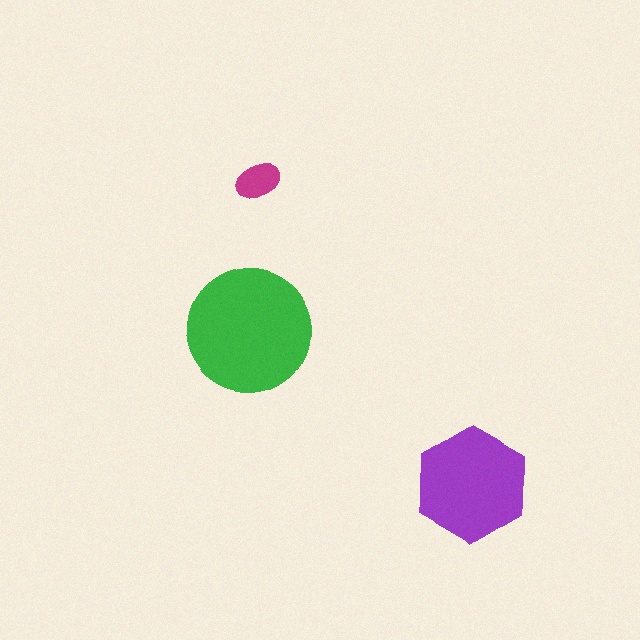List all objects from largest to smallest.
The green circle, the purple hexagon, the magenta ellipse.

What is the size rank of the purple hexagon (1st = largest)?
2nd.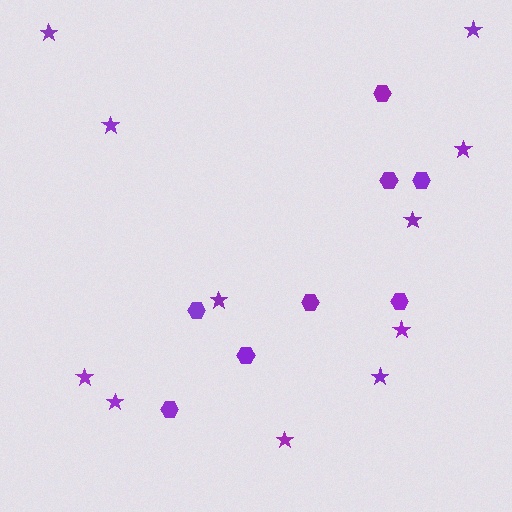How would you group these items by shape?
There are 2 groups: one group of hexagons (8) and one group of stars (11).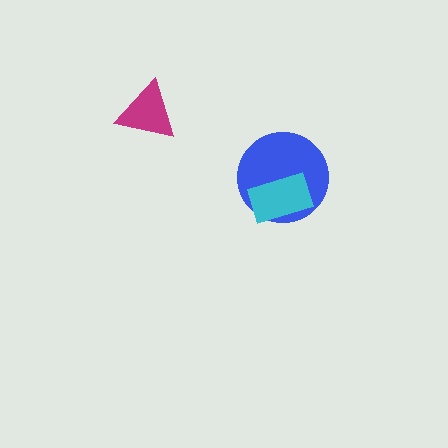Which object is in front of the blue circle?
The cyan rectangle is in front of the blue circle.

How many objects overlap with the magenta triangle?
0 objects overlap with the magenta triangle.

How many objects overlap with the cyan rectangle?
1 object overlaps with the cyan rectangle.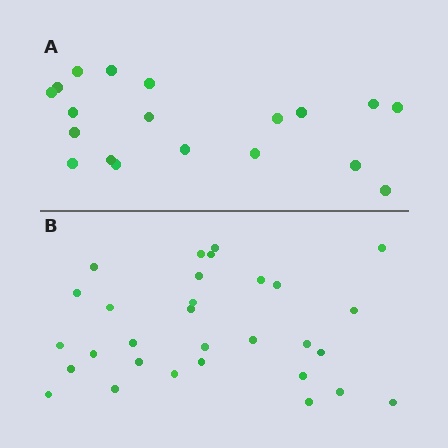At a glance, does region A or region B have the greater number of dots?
Region B (the bottom region) has more dots.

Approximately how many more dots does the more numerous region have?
Region B has roughly 12 or so more dots than region A.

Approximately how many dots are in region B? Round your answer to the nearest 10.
About 30 dots.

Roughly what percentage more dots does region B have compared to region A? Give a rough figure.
About 60% more.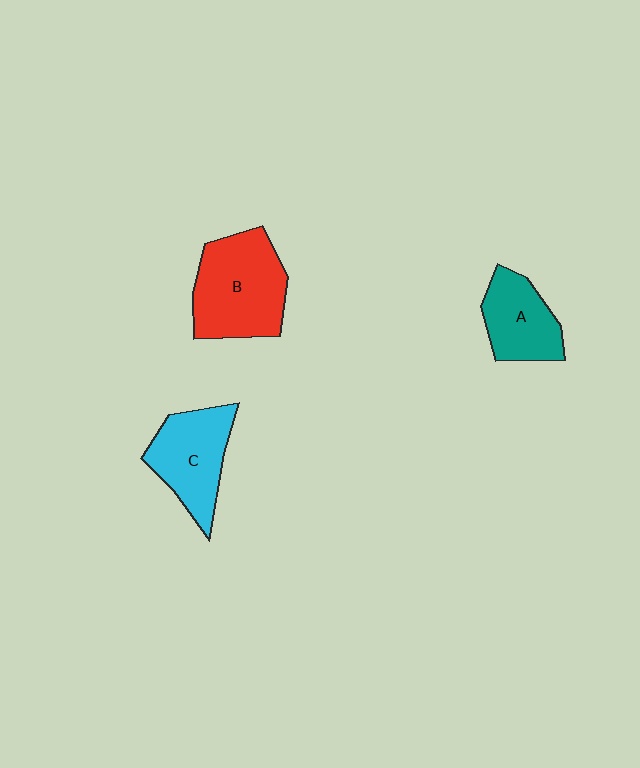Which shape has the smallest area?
Shape A (teal).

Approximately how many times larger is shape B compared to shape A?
Approximately 1.6 times.